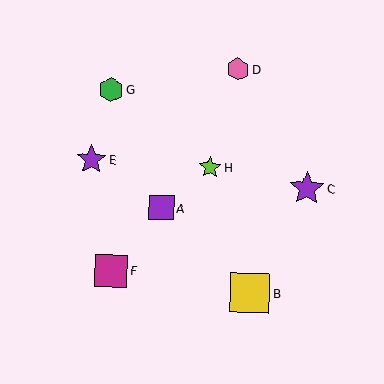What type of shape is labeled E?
Shape E is a purple star.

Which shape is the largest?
The yellow square (labeled B) is the largest.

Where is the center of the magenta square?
The center of the magenta square is at (111, 271).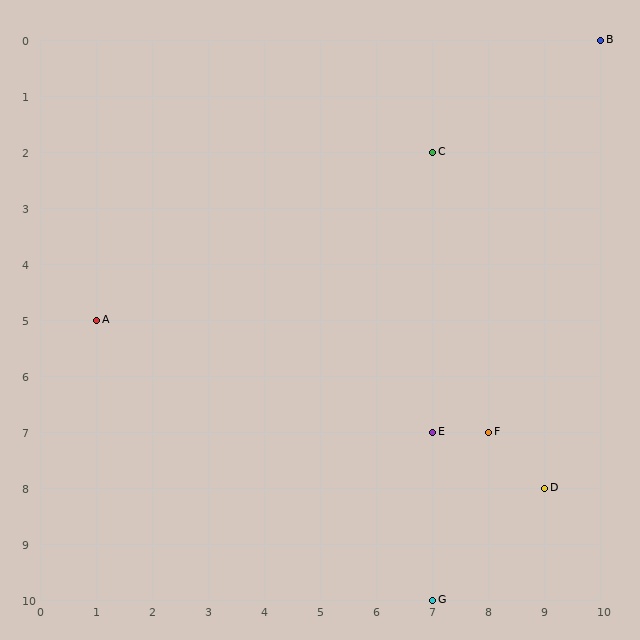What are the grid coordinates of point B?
Point B is at grid coordinates (10, 0).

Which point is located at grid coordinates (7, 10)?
Point G is at (7, 10).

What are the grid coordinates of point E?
Point E is at grid coordinates (7, 7).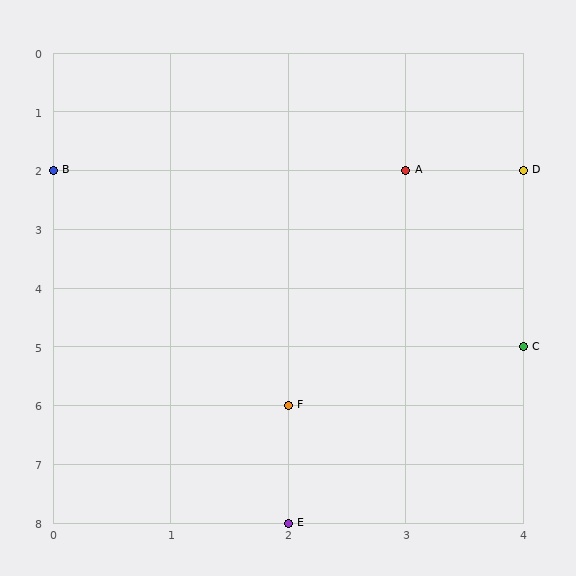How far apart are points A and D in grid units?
Points A and D are 1 column apart.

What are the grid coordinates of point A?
Point A is at grid coordinates (3, 2).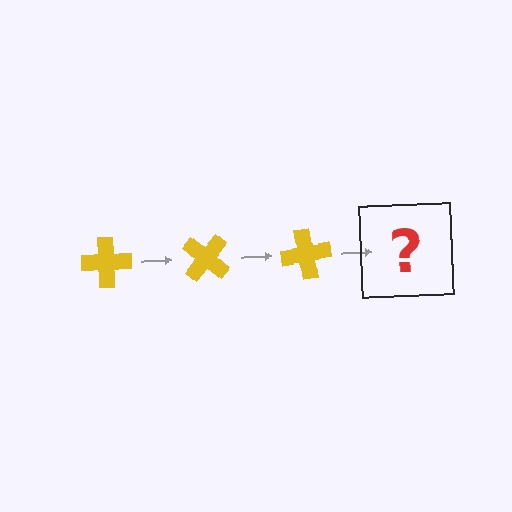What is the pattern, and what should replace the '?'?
The pattern is that the cross rotates 40 degrees each step. The '?' should be a yellow cross rotated 120 degrees.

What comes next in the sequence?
The next element should be a yellow cross rotated 120 degrees.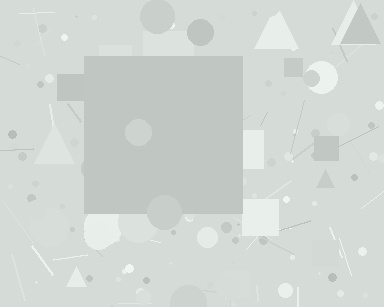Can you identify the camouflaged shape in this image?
The camouflaged shape is a square.